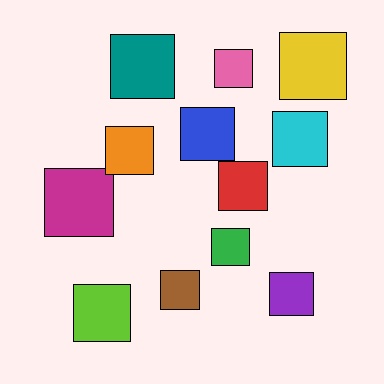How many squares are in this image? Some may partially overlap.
There are 12 squares.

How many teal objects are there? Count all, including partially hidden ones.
There is 1 teal object.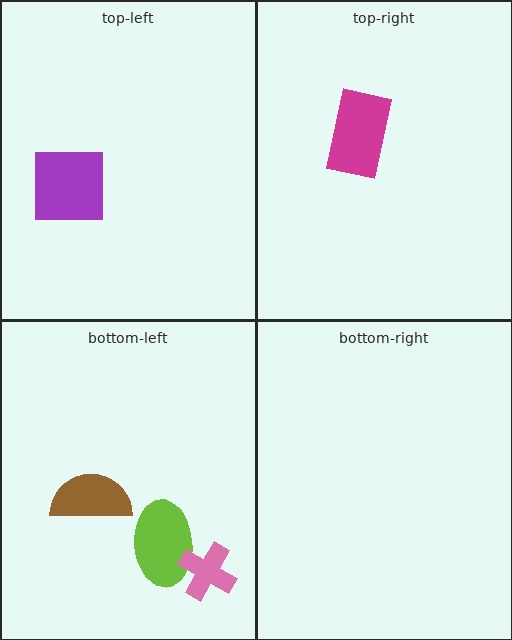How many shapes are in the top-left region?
1.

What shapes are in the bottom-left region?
The lime ellipse, the pink cross, the brown semicircle.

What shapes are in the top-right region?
The magenta rectangle.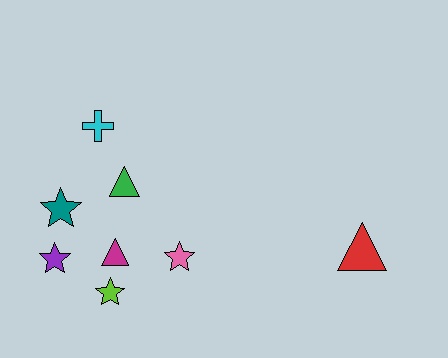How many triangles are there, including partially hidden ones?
There are 3 triangles.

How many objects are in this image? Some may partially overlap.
There are 8 objects.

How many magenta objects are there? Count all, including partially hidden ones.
There is 1 magenta object.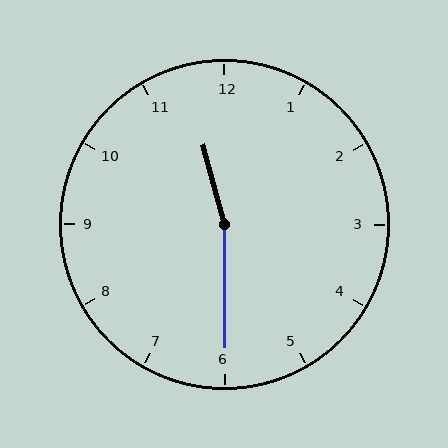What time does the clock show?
11:30.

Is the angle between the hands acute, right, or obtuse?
It is obtuse.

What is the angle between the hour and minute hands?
Approximately 165 degrees.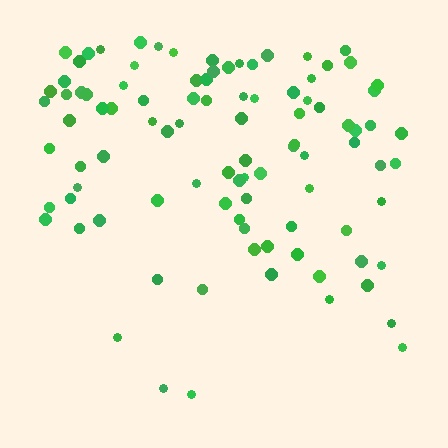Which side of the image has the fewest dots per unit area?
The bottom.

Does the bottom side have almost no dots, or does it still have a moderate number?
Still a moderate number, just noticeably fewer than the top.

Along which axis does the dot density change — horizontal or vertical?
Vertical.